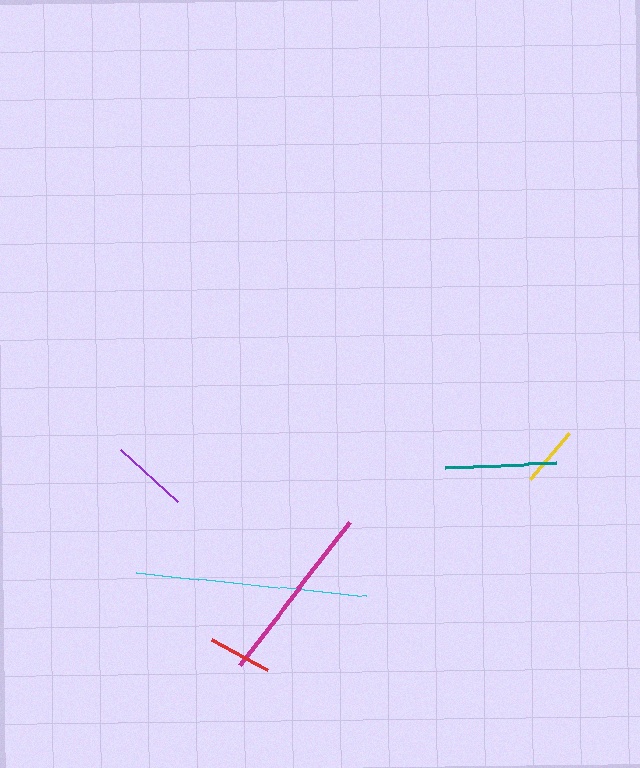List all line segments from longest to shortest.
From longest to shortest: cyan, magenta, teal, purple, red, yellow.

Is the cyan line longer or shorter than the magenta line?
The cyan line is longer than the magenta line.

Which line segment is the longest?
The cyan line is the longest at approximately 231 pixels.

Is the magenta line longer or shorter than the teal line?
The magenta line is longer than the teal line.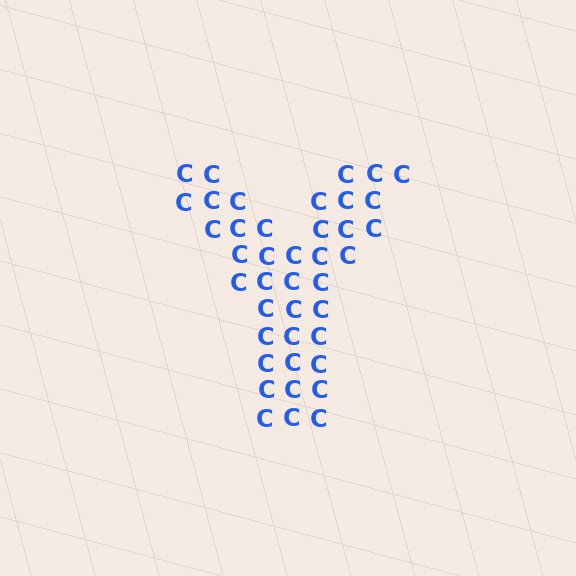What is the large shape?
The large shape is the letter Y.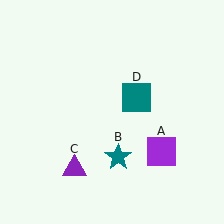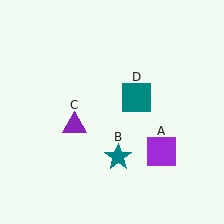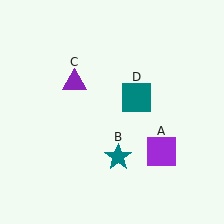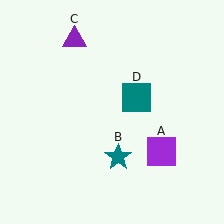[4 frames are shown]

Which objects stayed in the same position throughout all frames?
Purple square (object A) and teal star (object B) and teal square (object D) remained stationary.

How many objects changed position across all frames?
1 object changed position: purple triangle (object C).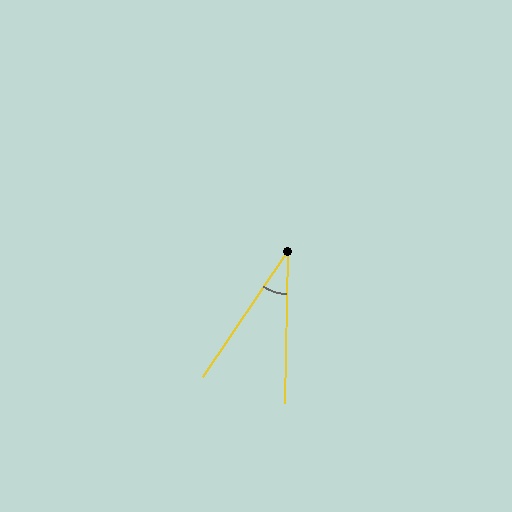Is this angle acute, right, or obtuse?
It is acute.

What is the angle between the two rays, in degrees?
Approximately 33 degrees.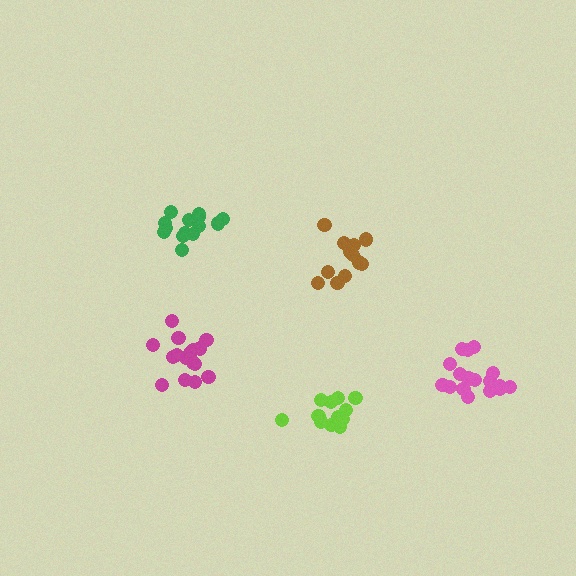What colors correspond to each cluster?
The clusters are colored: lime, pink, brown, green, magenta.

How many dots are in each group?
Group 1: 12 dots, Group 2: 17 dots, Group 3: 12 dots, Group 4: 14 dots, Group 5: 16 dots (71 total).